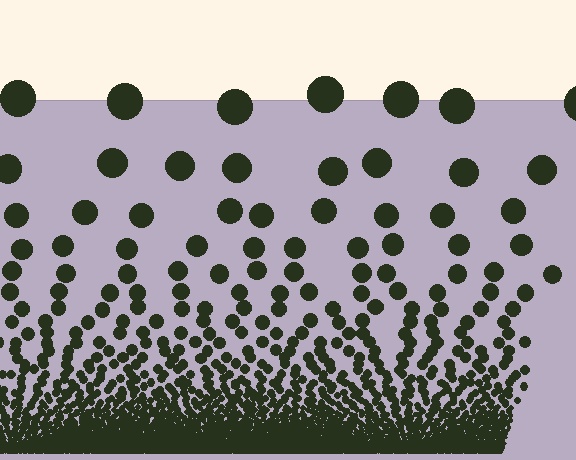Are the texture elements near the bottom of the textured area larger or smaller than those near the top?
Smaller. The gradient is inverted — elements near the bottom are smaller and denser.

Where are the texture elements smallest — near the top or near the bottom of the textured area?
Near the bottom.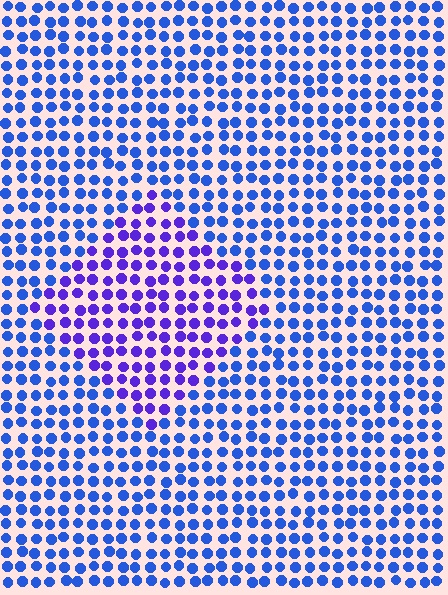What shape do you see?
I see a diamond.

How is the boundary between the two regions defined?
The boundary is defined purely by a slight shift in hue (about 35 degrees). Spacing, size, and orientation are identical on both sides.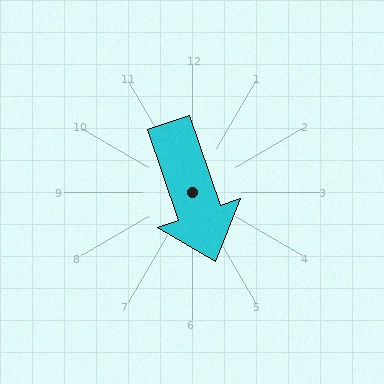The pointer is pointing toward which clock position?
Roughly 5 o'clock.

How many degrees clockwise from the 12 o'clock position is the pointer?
Approximately 161 degrees.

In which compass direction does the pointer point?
South.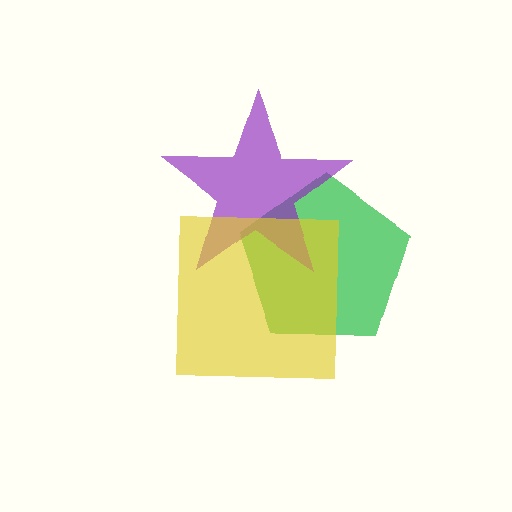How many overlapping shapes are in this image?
There are 3 overlapping shapes in the image.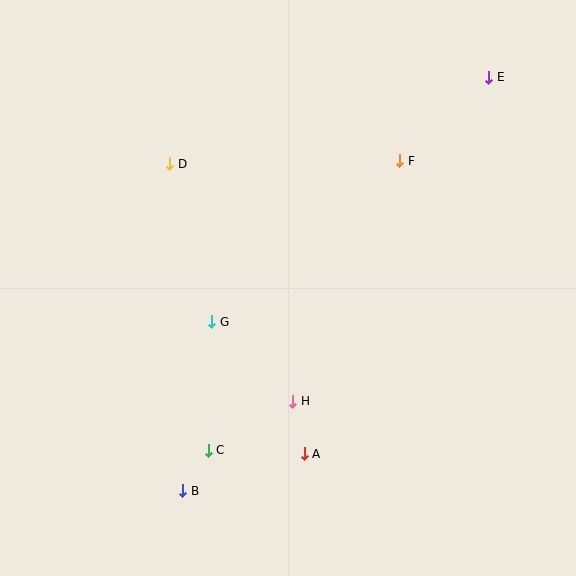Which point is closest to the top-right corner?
Point E is closest to the top-right corner.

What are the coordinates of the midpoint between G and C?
The midpoint between G and C is at (210, 386).